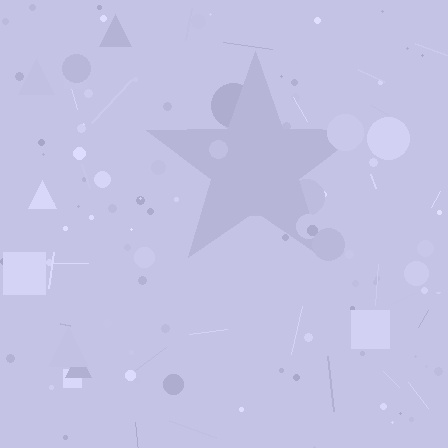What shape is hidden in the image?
A star is hidden in the image.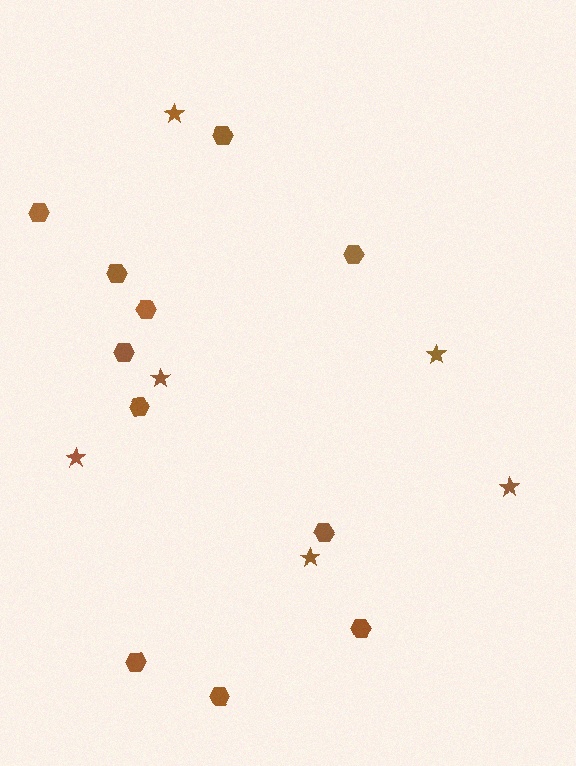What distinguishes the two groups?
There are 2 groups: one group of hexagons (11) and one group of stars (6).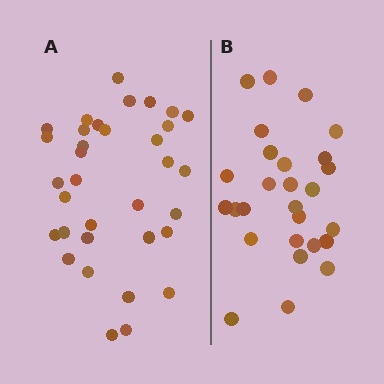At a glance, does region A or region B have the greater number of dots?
Region A (the left region) has more dots.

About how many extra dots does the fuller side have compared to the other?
Region A has roughly 8 or so more dots than region B.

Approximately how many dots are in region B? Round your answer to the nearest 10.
About 30 dots. (The exact count is 27, which rounds to 30.)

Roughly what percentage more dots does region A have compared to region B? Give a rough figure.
About 25% more.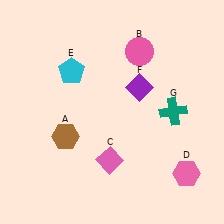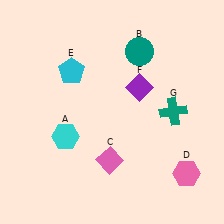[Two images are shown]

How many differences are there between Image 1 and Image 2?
There are 2 differences between the two images.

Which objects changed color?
A changed from brown to cyan. B changed from pink to teal.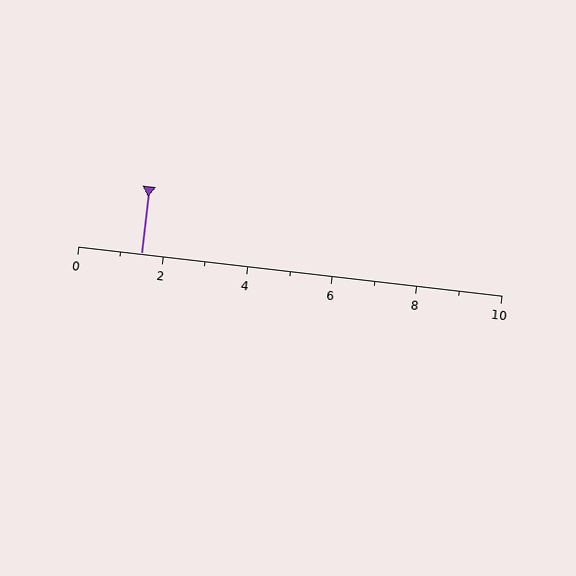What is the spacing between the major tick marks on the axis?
The major ticks are spaced 2 apart.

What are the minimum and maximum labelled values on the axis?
The axis runs from 0 to 10.